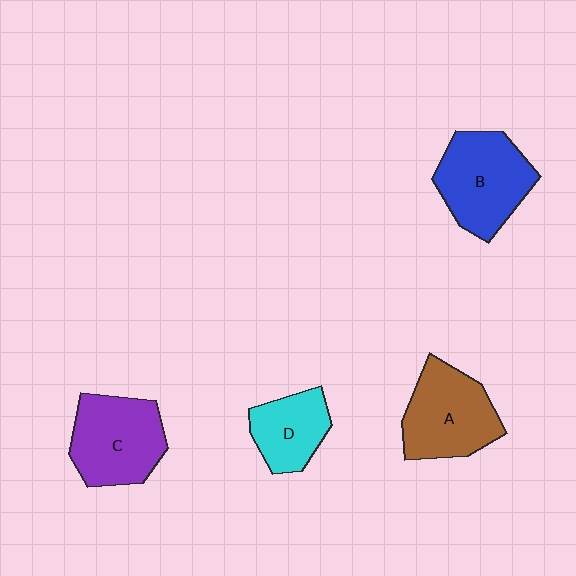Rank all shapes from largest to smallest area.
From largest to smallest: B (blue), C (purple), A (brown), D (cyan).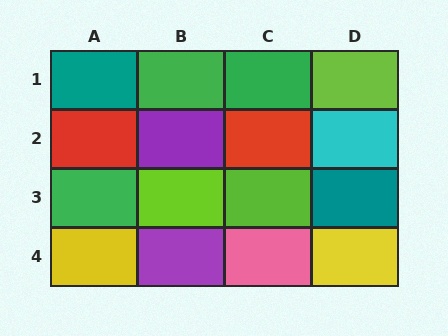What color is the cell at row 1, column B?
Green.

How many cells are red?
2 cells are red.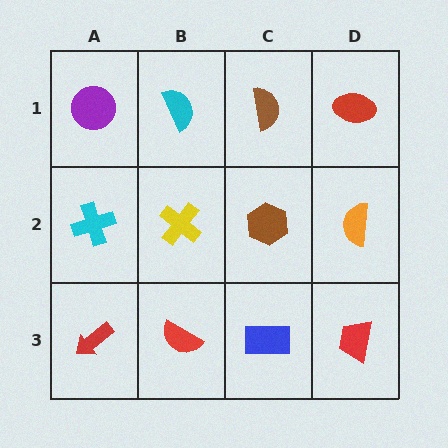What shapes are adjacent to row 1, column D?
An orange semicircle (row 2, column D), a brown semicircle (row 1, column C).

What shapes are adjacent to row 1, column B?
A yellow cross (row 2, column B), a purple circle (row 1, column A), a brown semicircle (row 1, column C).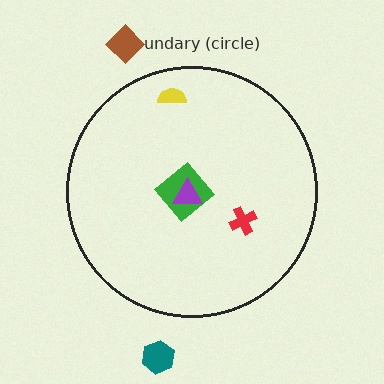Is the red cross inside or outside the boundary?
Inside.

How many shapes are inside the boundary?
4 inside, 2 outside.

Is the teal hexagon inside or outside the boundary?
Outside.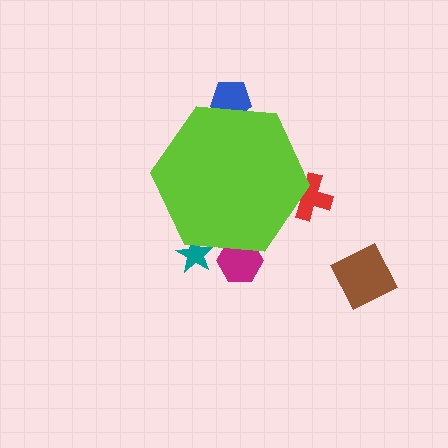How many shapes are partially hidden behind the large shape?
4 shapes are partially hidden.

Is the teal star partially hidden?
Yes, the teal star is partially hidden behind the lime hexagon.